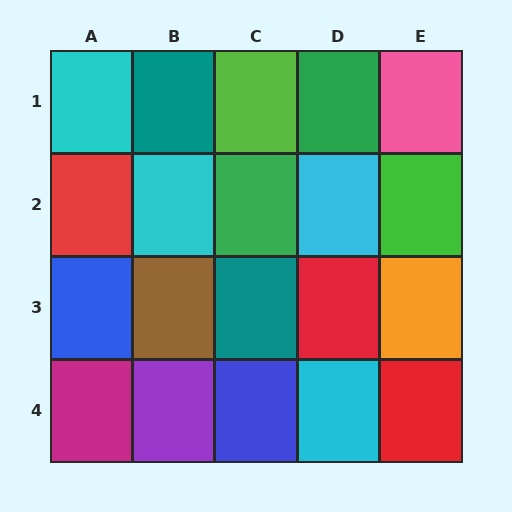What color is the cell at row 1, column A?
Cyan.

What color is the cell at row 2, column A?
Red.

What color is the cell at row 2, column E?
Green.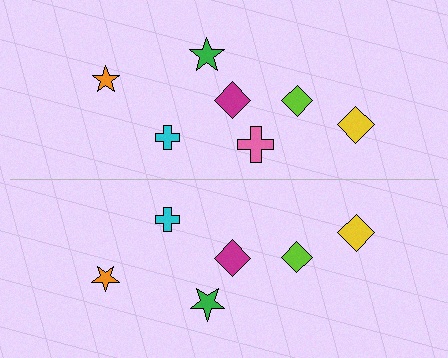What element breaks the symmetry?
A pink cross is missing from the bottom side.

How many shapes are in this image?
There are 13 shapes in this image.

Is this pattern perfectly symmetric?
No, the pattern is not perfectly symmetric. A pink cross is missing from the bottom side.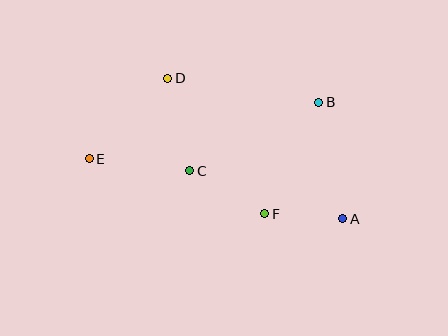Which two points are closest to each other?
Points A and F are closest to each other.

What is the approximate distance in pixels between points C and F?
The distance between C and F is approximately 87 pixels.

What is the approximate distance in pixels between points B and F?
The distance between B and F is approximately 124 pixels.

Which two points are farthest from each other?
Points A and E are farthest from each other.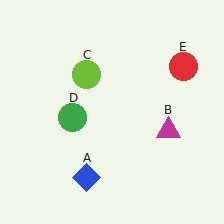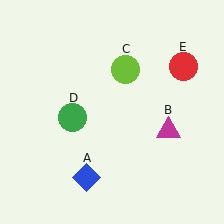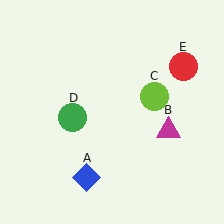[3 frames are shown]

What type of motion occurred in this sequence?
The lime circle (object C) rotated clockwise around the center of the scene.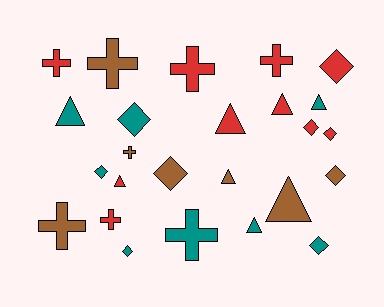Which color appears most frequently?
Red, with 10 objects.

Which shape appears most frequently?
Diamond, with 9 objects.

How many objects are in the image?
There are 25 objects.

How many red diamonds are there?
There are 3 red diamonds.